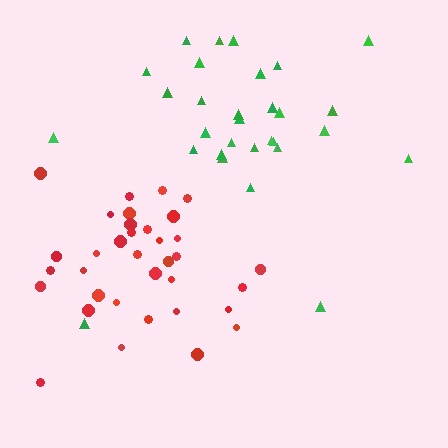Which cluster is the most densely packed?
Red.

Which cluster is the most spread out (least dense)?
Green.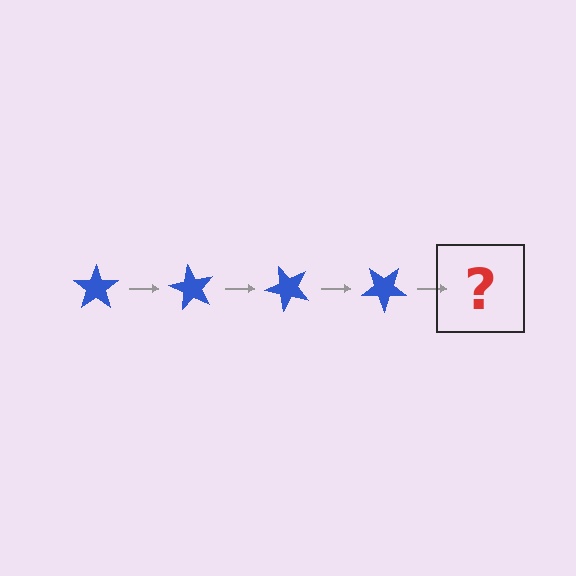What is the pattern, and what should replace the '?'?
The pattern is that the star rotates 60 degrees each step. The '?' should be a blue star rotated 240 degrees.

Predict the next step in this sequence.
The next step is a blue star rotated 240 degrees.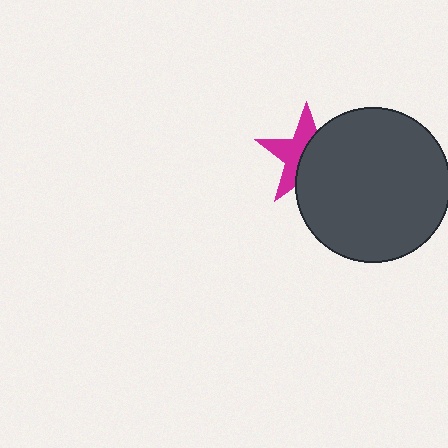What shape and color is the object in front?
The object in front is a dark gray circle.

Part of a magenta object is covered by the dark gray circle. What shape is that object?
It is a star.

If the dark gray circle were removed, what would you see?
You would see the complete magenta star.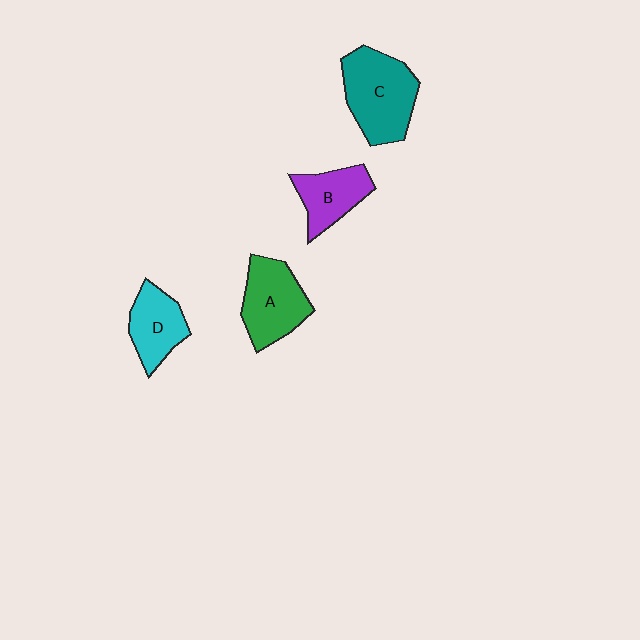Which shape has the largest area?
Shape C (teal).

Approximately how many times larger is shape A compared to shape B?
Approximately 1.3 times.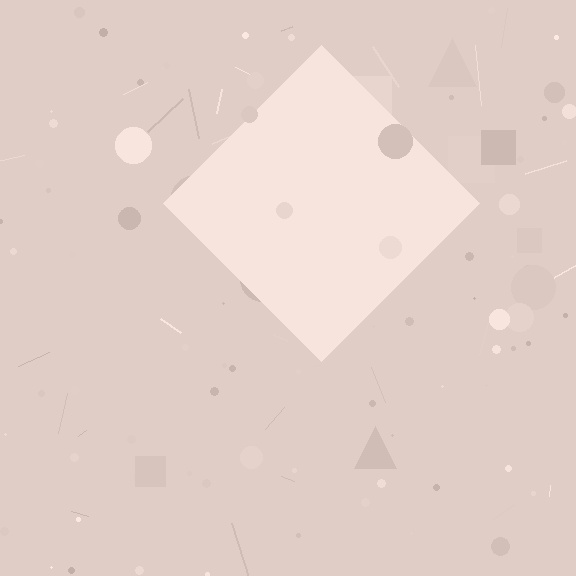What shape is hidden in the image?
A diamond is hidden in the image.